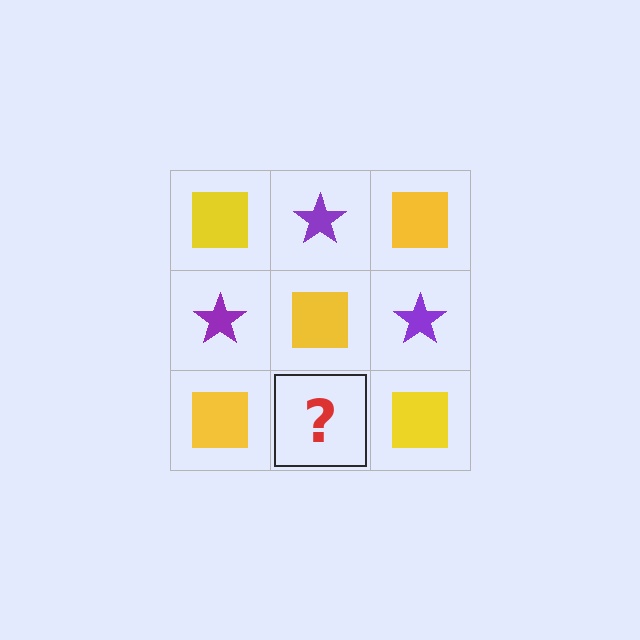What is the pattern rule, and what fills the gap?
The rule is that it alternates yellow square and purple star in a checkerboard pattern. The gap should be filled with a purple star.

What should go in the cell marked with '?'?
The missing cell should contain a purple star.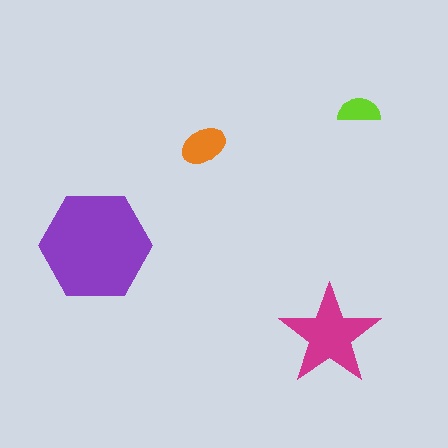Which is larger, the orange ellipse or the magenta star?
The magenta star.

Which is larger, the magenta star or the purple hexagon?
The purple hexagon.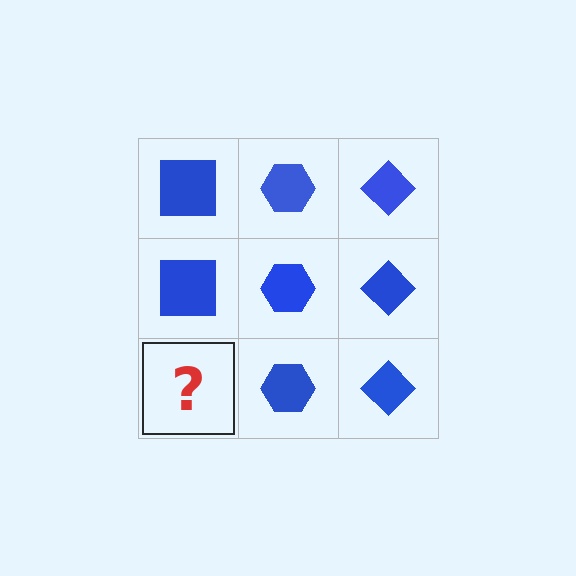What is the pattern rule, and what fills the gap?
The rule is that each column has a consistent shape. The gap should be filled with a blue square.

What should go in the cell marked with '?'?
The missing cell should contain a blue square.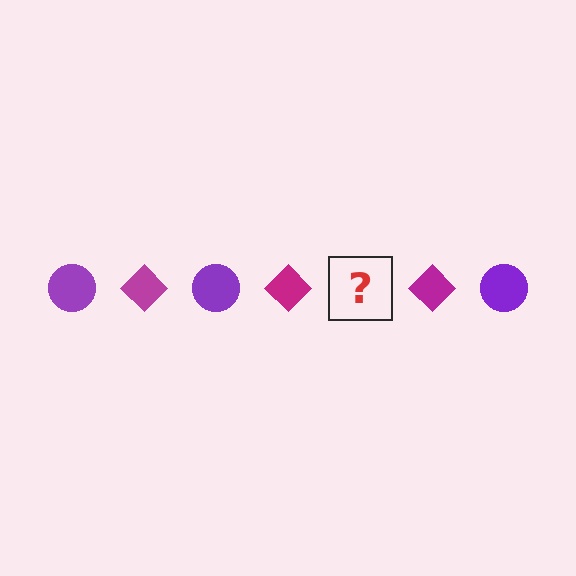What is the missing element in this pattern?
The missing element is a purple circle.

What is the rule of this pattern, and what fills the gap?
The rule is that the pattern alternates between purple circle and magenta diamond. The gap should be filled with a purple circle.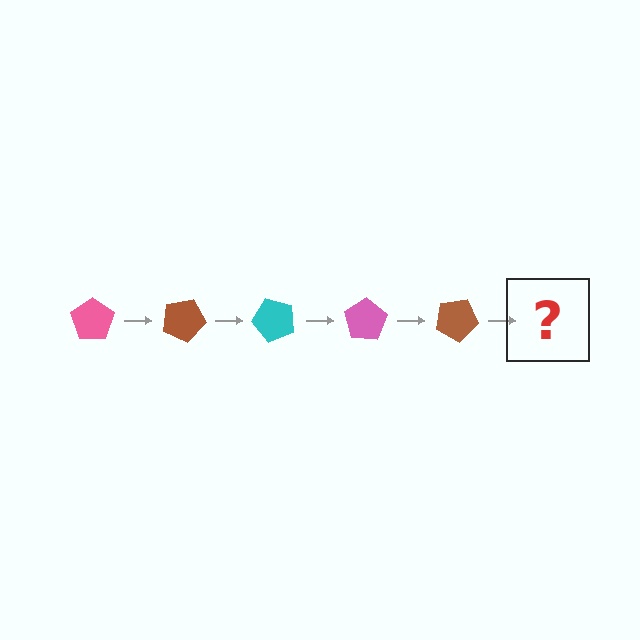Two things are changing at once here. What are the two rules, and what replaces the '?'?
The two rules are that it rotates 25 degrees each step and the color cycles through pink, brown, and cyan. The '?' should be a cyan pentagon, rotated 125 degrees from the start.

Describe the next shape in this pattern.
It should be a cyan pentagon, rotated 125 degrees from the start.